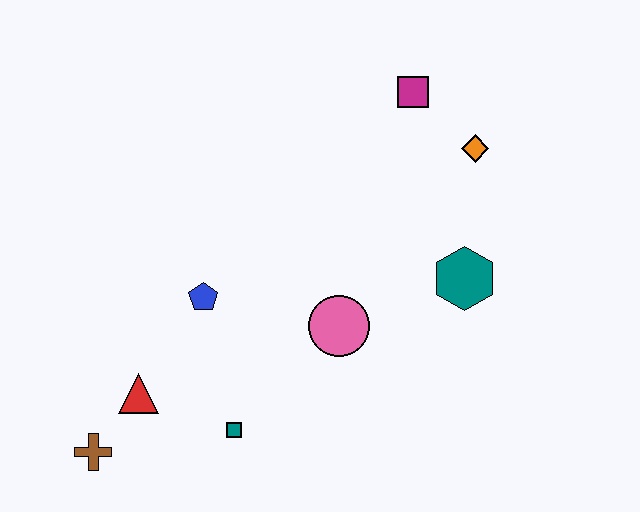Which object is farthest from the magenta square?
The brown cross is farthest from the magenta square.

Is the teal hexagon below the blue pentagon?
No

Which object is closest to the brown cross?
The red triangle is closest to the brown cross.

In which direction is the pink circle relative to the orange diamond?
The pink circle is below the orange diamond.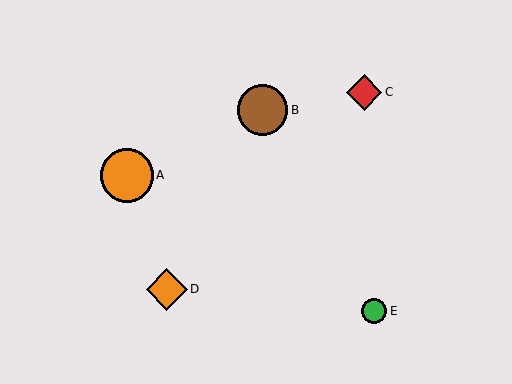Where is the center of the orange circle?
The center of the orange circle is at (127, 175).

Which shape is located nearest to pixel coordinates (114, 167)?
The orange circle (labeled A) at (127, 175) is nearest to that location.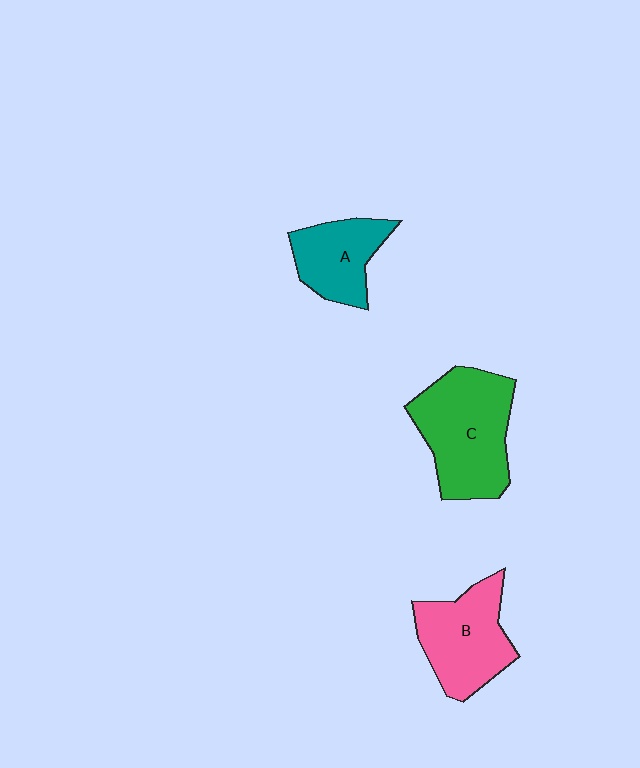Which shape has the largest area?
Shape C (green).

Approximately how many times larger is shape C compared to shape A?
Approximately 1.7 times.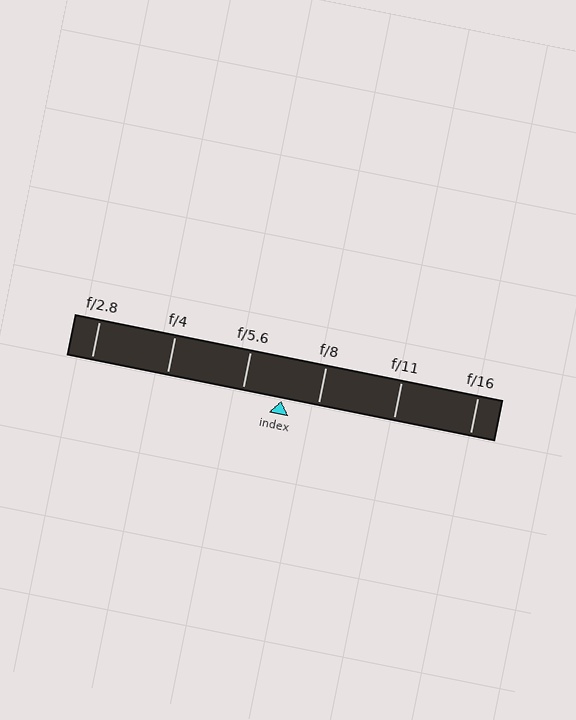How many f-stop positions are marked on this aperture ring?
There are 6 f-stop positions marked.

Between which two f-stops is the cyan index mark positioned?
The index mark is between f/5.6 and f/8.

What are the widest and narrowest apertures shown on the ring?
The widest aperture shown is f/2.8 and the narrowest is f/16.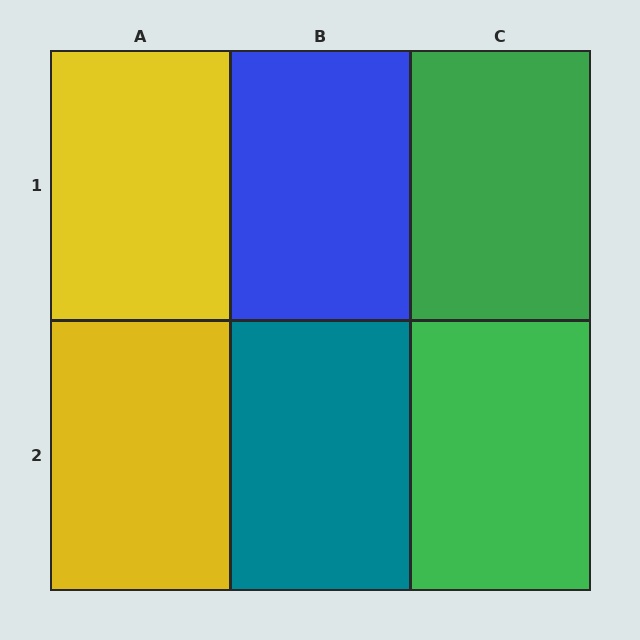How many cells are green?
2 cells are green.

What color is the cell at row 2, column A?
Yellow.